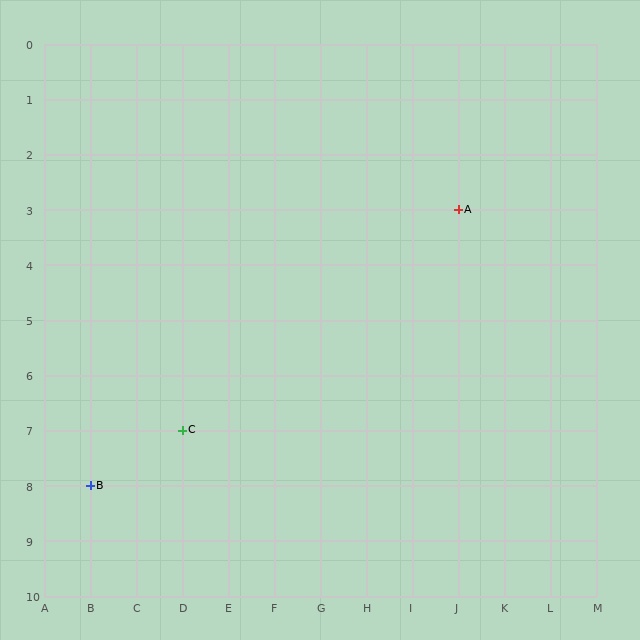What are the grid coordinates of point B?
Point B is at grid coordinates (B, 8).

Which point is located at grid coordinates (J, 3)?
Point A is at (J, 3).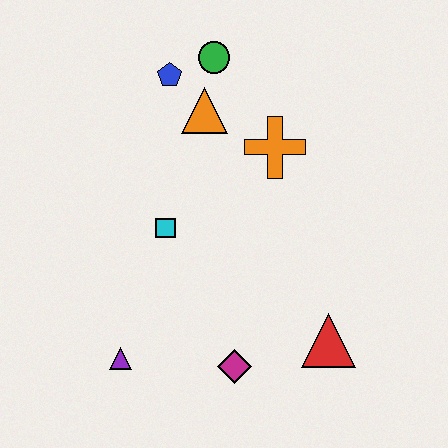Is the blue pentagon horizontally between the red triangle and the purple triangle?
Yes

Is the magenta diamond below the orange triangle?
Yes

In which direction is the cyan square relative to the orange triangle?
The cyan square is below the orange triangle.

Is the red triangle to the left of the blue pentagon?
No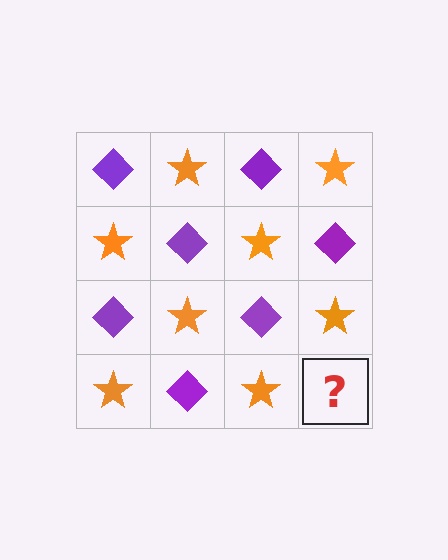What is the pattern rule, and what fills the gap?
The rule is that it alternates purple diamond and orange star in a checkerboard pattern. The gap should be filled with a purple diamond.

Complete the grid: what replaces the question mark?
The question mark should be replaced with a purple diamond.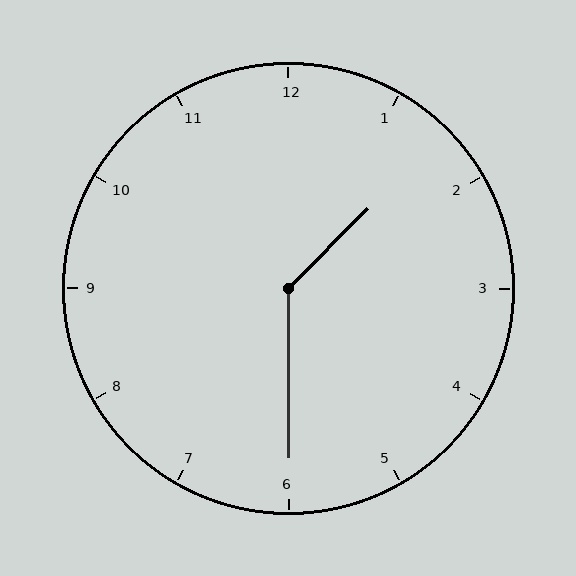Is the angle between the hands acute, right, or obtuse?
It is obtuse.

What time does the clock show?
1:30.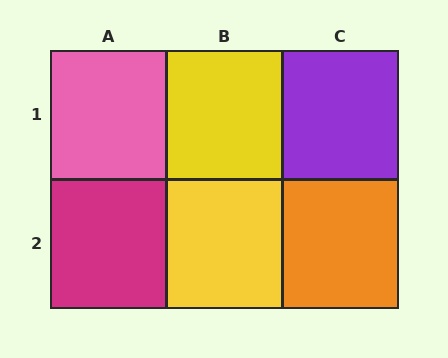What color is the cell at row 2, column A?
Magenta.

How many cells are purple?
1 cell is purple.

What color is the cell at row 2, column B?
Yellow.